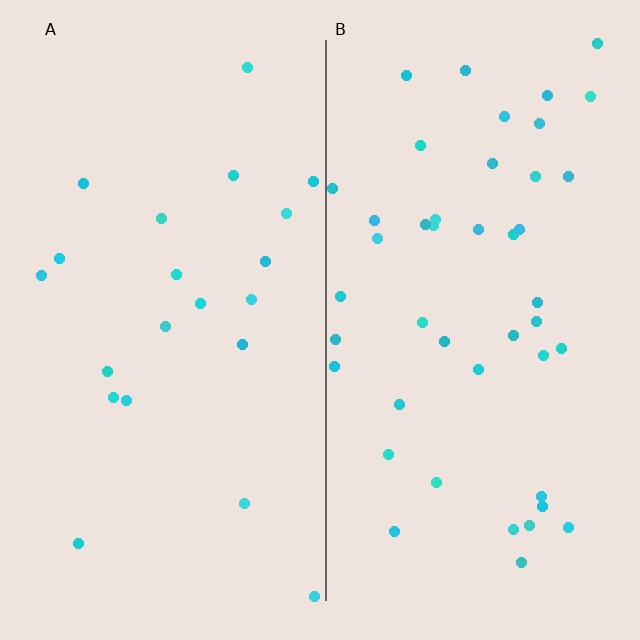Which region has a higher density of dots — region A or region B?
B (the right).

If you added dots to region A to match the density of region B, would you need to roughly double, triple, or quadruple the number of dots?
Approximately double.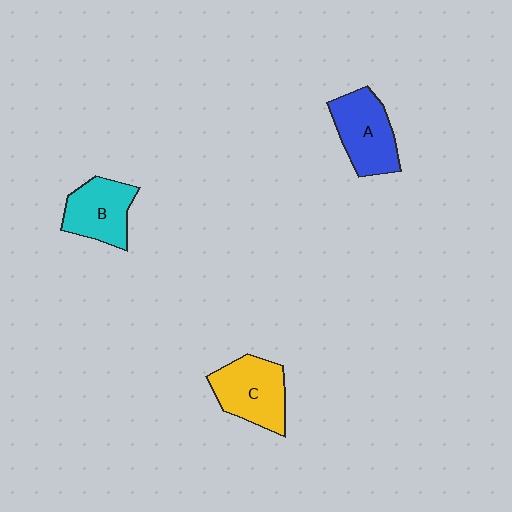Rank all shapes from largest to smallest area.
From largest to smallest: C (yellow), A (blue), B (cyan).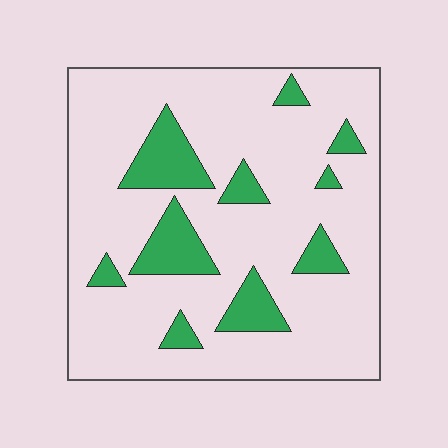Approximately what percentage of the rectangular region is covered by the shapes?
Approximately 15%.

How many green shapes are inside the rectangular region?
10.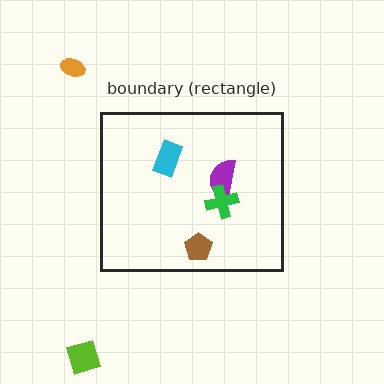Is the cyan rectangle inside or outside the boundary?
Inside.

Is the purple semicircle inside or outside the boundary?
Inside.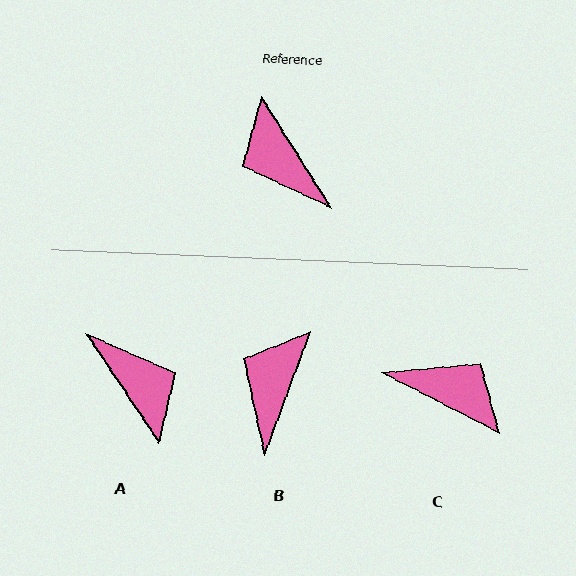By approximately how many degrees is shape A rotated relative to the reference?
Approximately 178 degrees clockwise.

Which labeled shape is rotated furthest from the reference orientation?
A, about 178 degrees away.